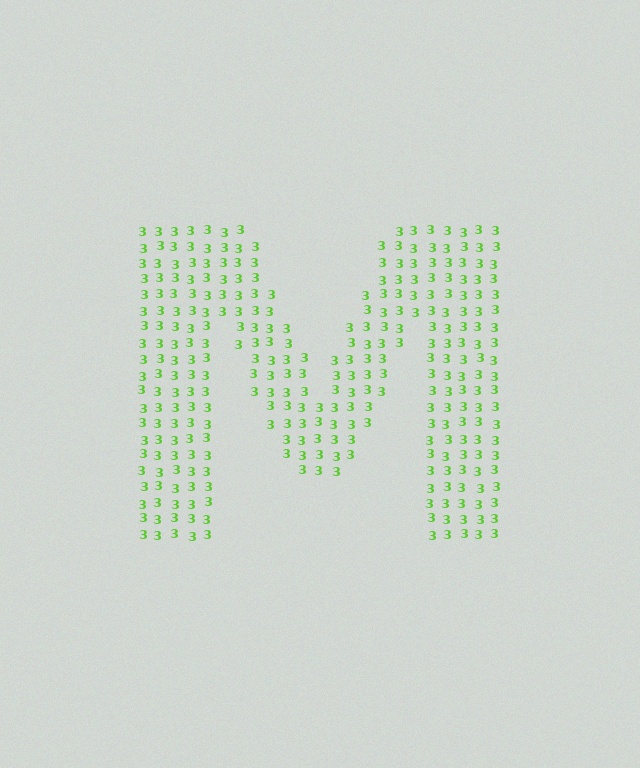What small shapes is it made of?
It is made of small digit 3's.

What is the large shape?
The large shape is the letter M.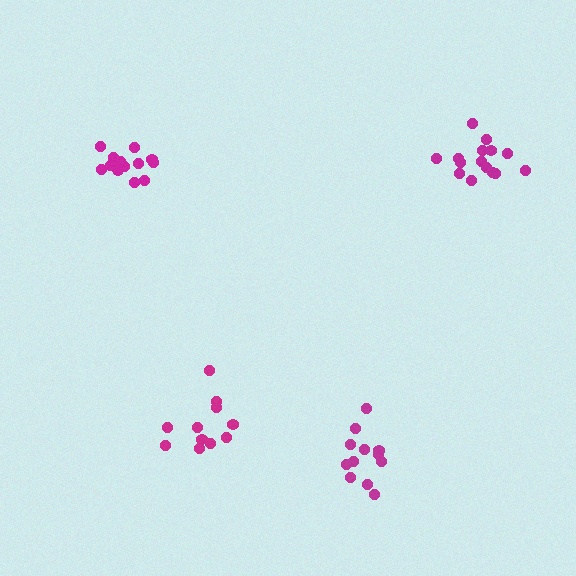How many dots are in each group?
Group 1: 12 dots, Group 2: 11 dots, Group 3: 15 dots, Group 4: 14 dots (52 total).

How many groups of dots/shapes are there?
There are 4 groups.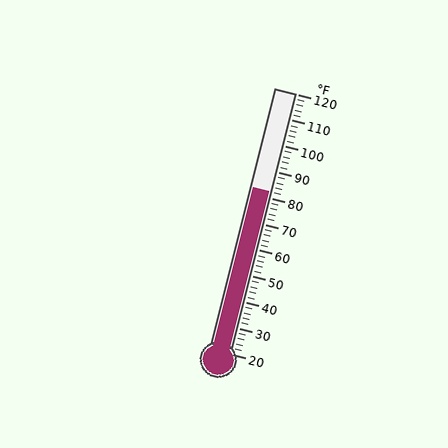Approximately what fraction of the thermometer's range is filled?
The thermometer is filled to approximately 60% of its range.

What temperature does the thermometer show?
The thermometer shows approximately 82°F.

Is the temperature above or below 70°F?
The temperature is above 70°F.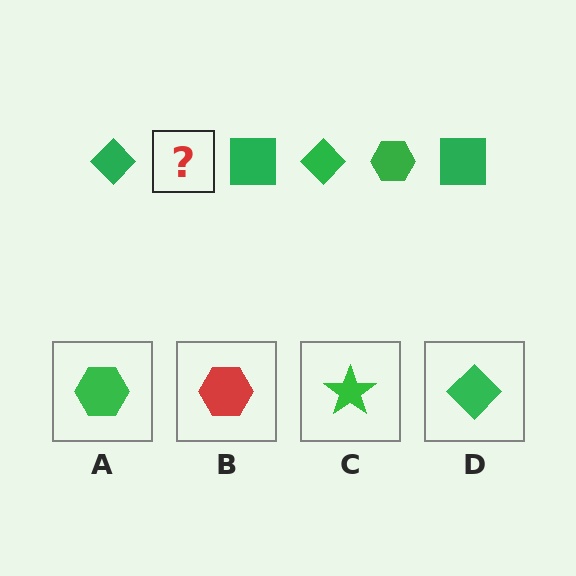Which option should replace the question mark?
Option A.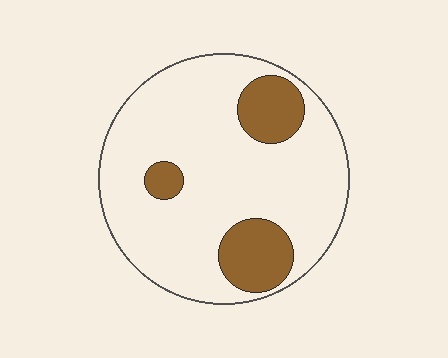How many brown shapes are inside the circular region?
3.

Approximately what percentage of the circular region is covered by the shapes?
Approximately 20%.